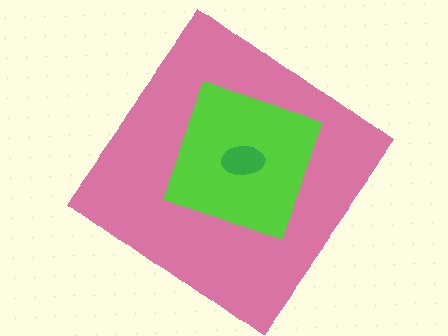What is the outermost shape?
The pink diamond.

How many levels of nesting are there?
3.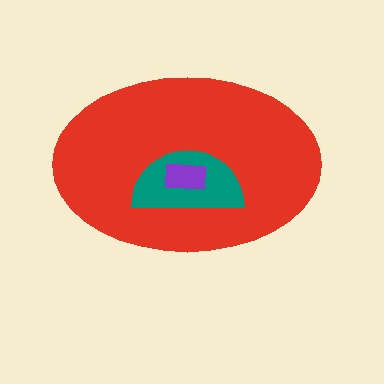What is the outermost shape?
The red ellipse.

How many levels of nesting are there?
3.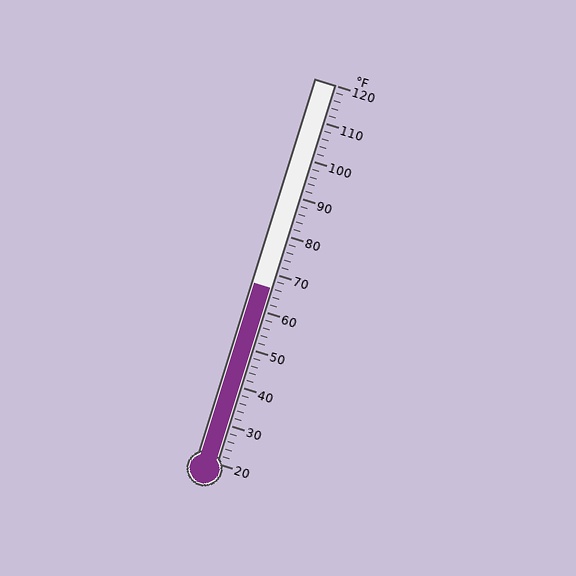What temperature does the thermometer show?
The thermometer shows approximately 66°F.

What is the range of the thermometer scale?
The thermometer scale ranges from 20°F to 120°F.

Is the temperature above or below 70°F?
The temperature is below 70°F.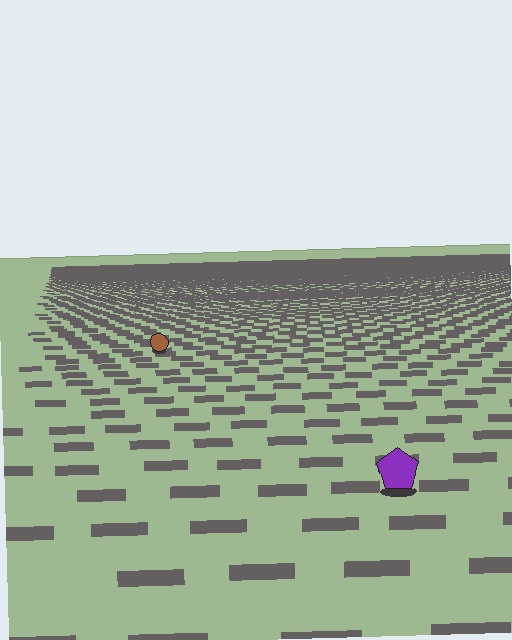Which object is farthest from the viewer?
The brown circle is farthest from the viewer. It appears smaller and the ground texture around it is denser.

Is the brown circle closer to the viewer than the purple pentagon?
No. The purple pentagon is closer — you can tell from the texture gradient: the ground texture is coarser near it.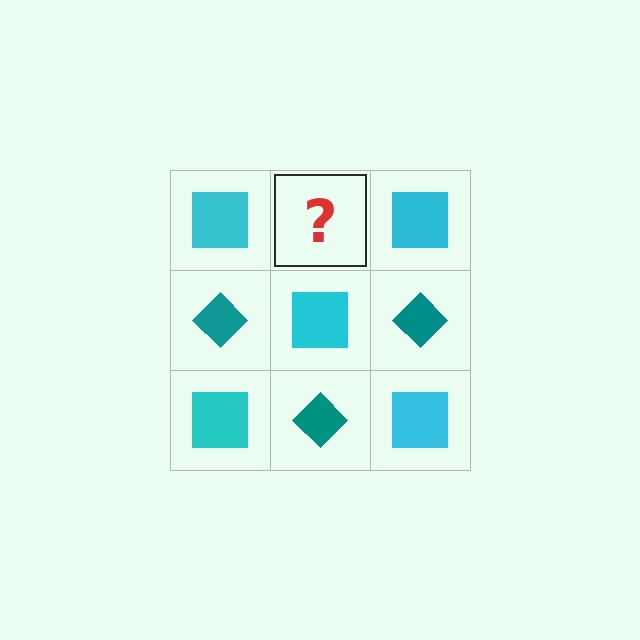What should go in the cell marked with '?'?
The missing cell should contain a teal diamond.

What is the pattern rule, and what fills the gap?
The rule is that it alternates cyan square and teal diamond in a checkerboard pattern. The gap should be filled with a teal diamond.